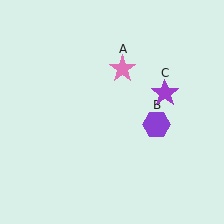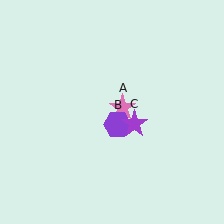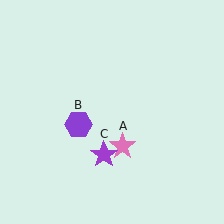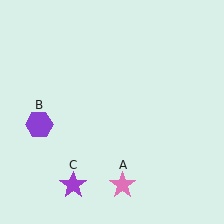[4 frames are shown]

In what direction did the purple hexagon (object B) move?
The purple hexagon (object B) moved left.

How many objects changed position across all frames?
3 objects changed position: pink star (object A), purple hexagon (object B), purple star (object C).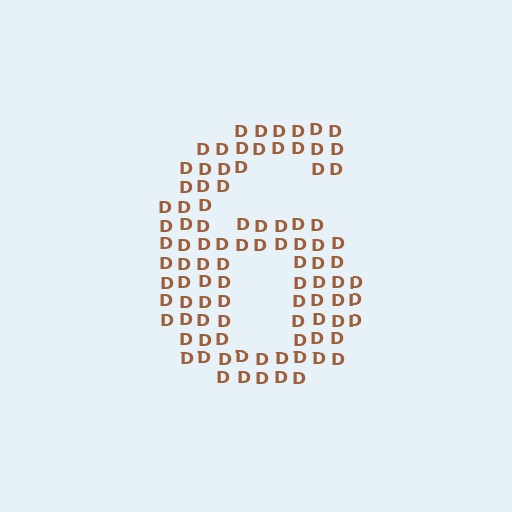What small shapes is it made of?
It is made of small letter D's.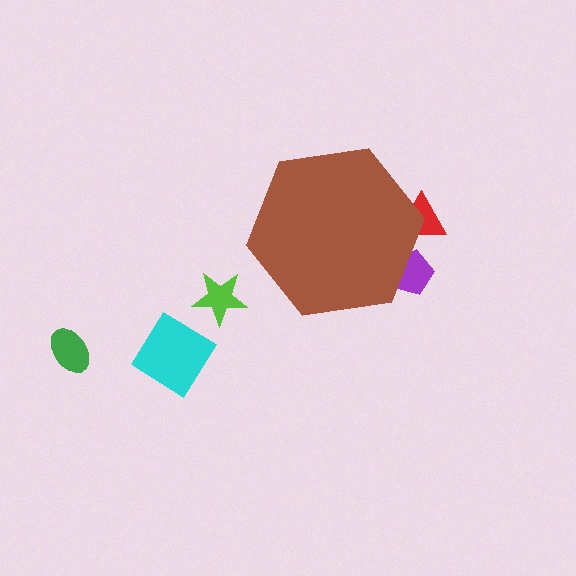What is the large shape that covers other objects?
A brown hexagon.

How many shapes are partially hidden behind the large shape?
2 shapes are partially hidden.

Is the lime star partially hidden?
No, the lime star is fully visible.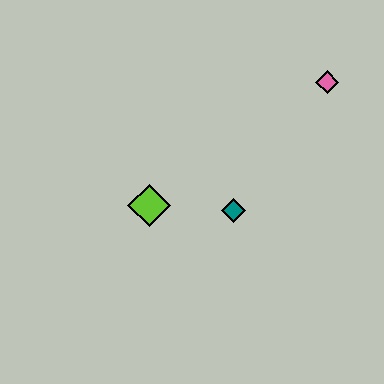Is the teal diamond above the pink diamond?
No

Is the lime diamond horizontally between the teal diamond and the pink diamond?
No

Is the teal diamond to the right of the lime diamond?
Yes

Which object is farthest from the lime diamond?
The pink diamond is farthest from the lime diamond.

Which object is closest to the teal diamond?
The lime diamond is closest to the teal diamond.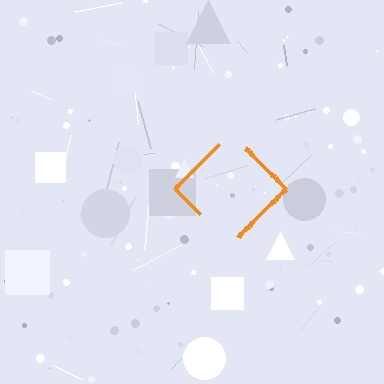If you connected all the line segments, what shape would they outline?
They would outline a diamond.